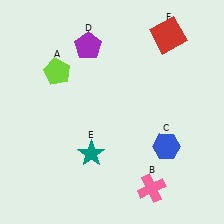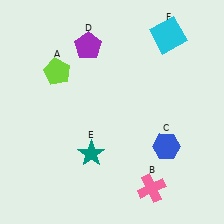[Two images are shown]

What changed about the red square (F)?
In Image 1, F is red. In Image 2, it changed to cyan.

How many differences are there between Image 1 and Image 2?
There is 1 difference between the two images.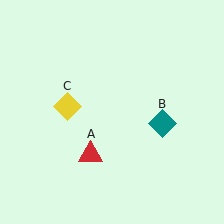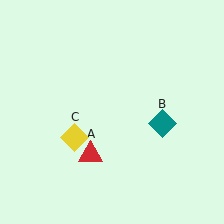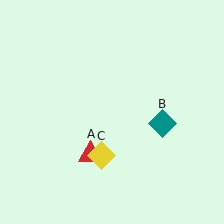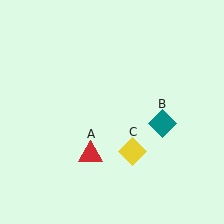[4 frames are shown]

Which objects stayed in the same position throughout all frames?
Red triangle (object A) and teal diamond (object B) remained stationary.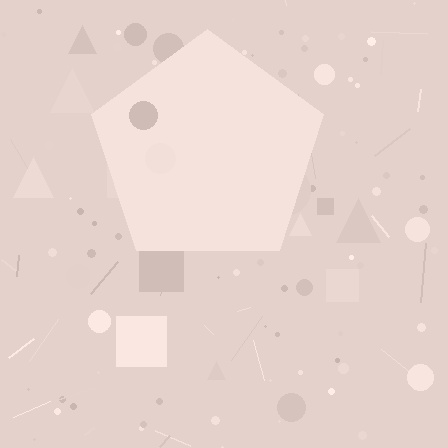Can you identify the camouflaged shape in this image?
The camouflaged shape is a pentagon.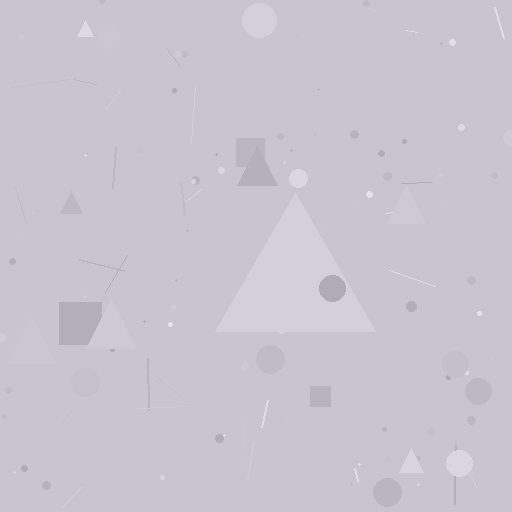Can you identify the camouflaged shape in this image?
The camouflaged shape is a triangle.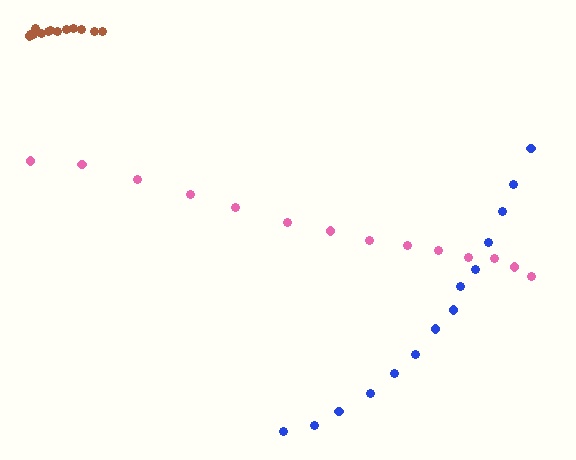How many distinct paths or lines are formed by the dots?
There are 3 distinct paths.